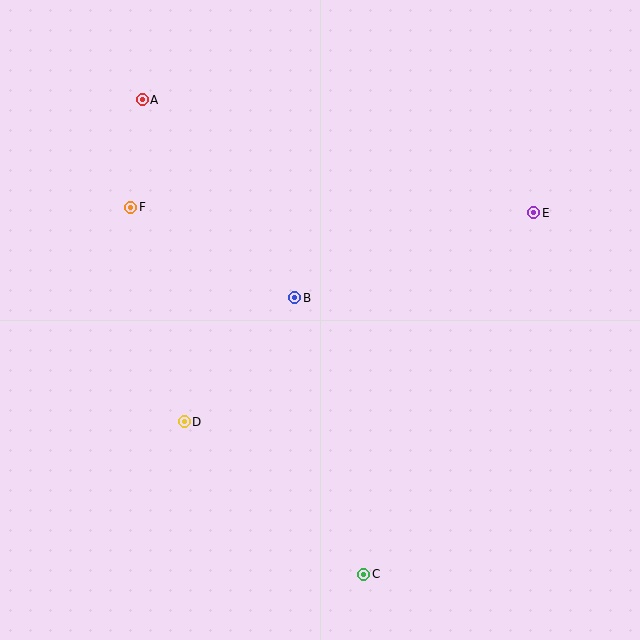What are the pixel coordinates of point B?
Point B is at (295, 298).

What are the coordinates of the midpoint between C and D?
The midpoint between C and D is at (274, 498).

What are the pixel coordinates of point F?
Point F is at (131, 207).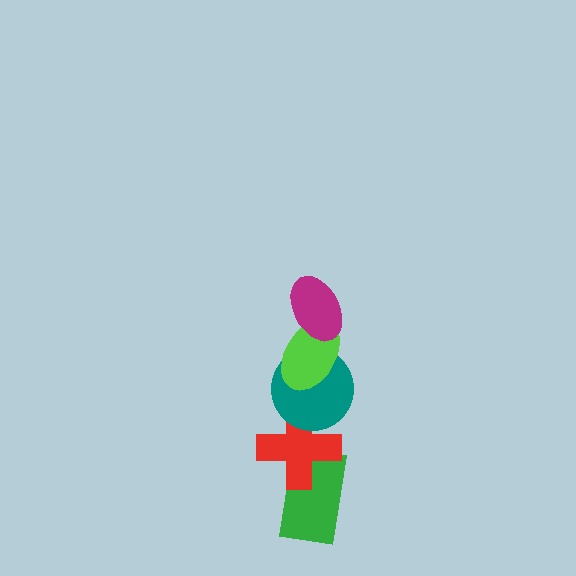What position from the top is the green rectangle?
The green rectangle is 5th from the top.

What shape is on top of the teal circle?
The lime ellipse is on top of the teal circle.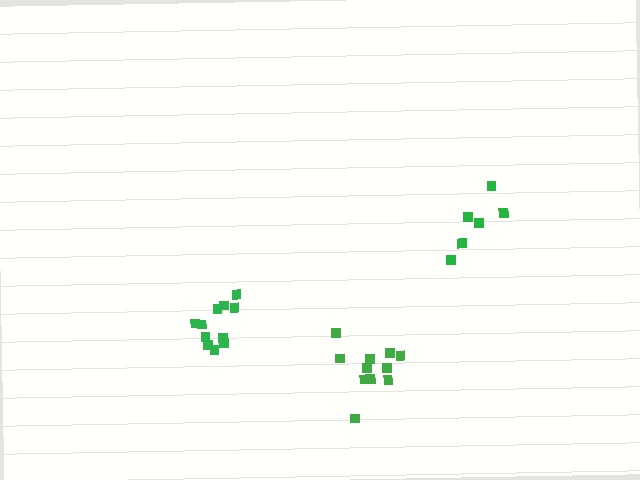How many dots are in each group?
Group 1: 11 dots, Group 2: 11 dots, Group 3: 6 dots (28 total).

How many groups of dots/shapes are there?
There are 3 groups.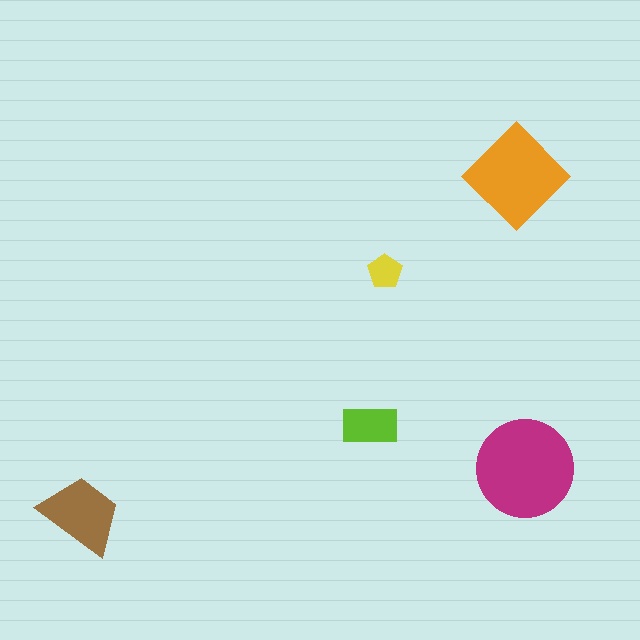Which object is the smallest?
The yellow pentagon.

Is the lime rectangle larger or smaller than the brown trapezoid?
Smaller.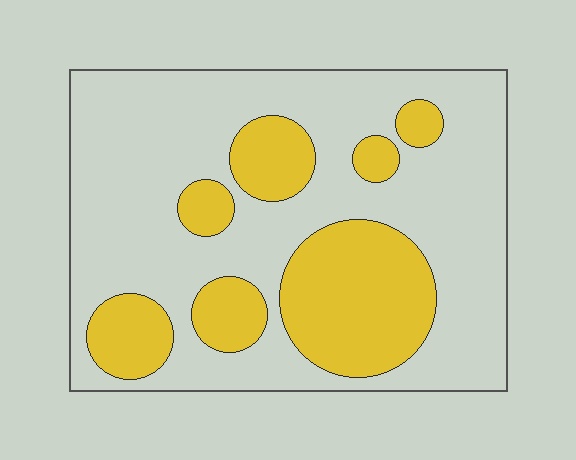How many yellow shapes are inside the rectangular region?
7.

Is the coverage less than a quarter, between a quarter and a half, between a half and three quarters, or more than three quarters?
Between a quarter and a half.